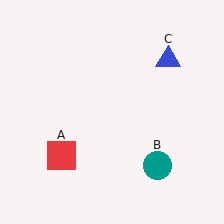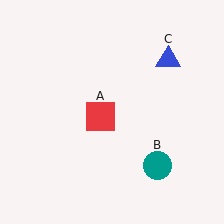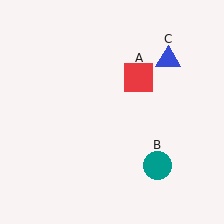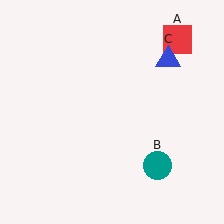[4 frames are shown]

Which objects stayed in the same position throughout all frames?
Teal circle (object B) and blue triangle (object C) remained stationary.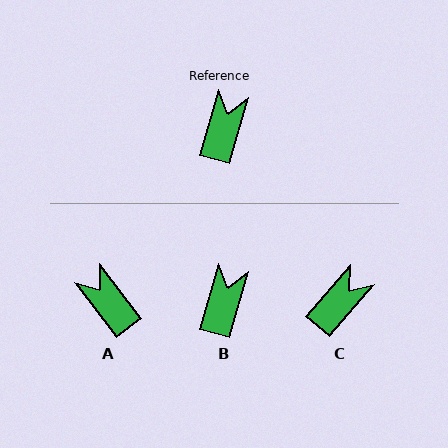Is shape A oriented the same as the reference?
No, it is off by about 53 degrees.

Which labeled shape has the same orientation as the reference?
B.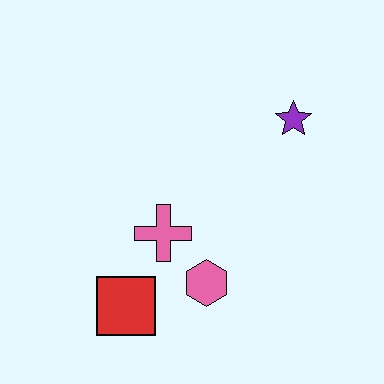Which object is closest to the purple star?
The pink cross is closest to the purple star.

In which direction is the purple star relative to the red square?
The purple star is above the red square.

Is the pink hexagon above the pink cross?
No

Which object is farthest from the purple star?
The red square is farthest from the purple star.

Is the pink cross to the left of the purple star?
Yes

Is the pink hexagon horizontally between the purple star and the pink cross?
Yes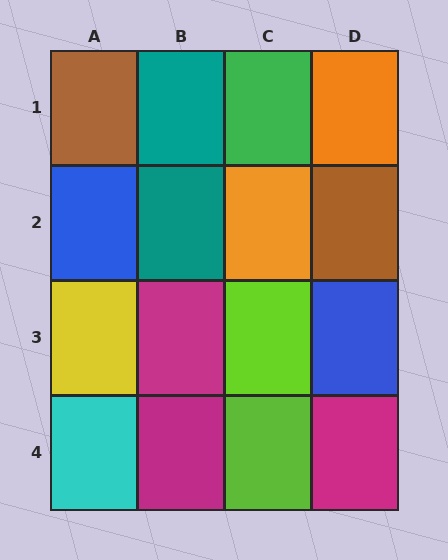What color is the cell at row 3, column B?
Magenta.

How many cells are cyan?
1 cell is cyan.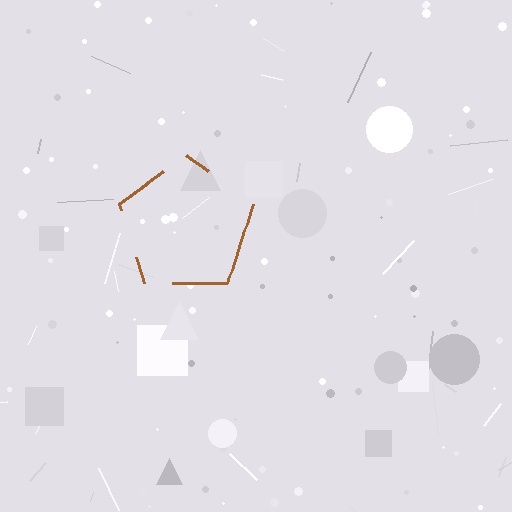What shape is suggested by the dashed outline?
The dashed outline suggests a pentagon.